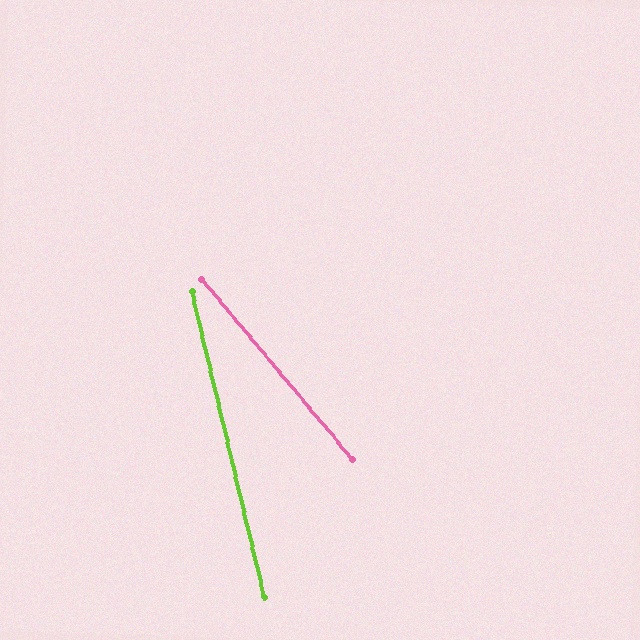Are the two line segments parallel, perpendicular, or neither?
Neither parallel nor perpendicular — they differ by about 27°.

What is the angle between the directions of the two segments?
Approximately 27 degrees.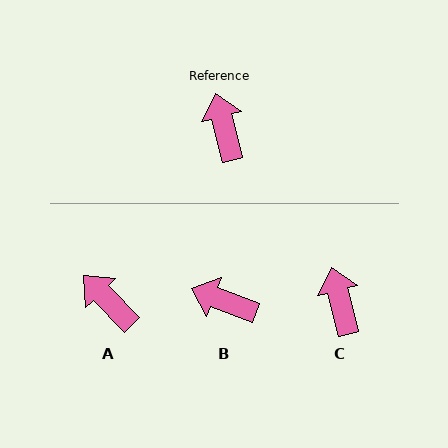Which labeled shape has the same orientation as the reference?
C.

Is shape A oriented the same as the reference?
No, it is off by about 30 degrees.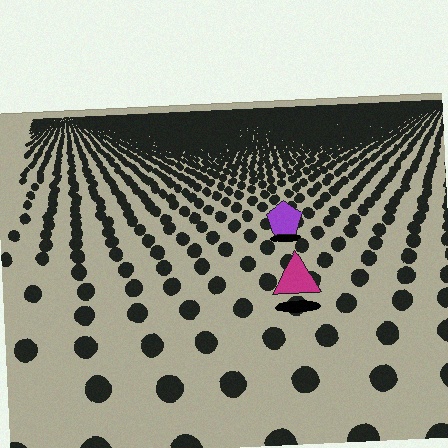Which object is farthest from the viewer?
The purple pentagon is farthest from the viewer. It appears smaller and the ground texture around it is denser.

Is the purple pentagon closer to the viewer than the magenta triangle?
No. The magenta triangle is closer — you can tell from the texture gradient: the ground texture is coarser near it.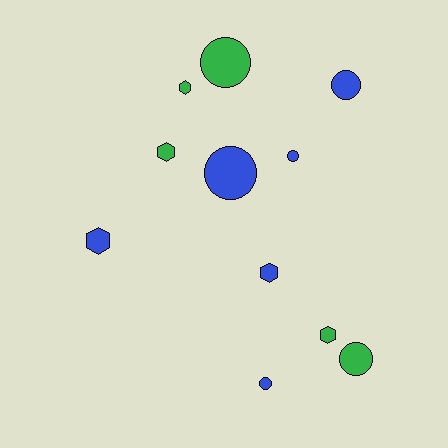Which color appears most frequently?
Blue, with 6 objects.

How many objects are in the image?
There are 11 objects.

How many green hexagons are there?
There are 3 green hexagons.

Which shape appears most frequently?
Circle, with 6 objects.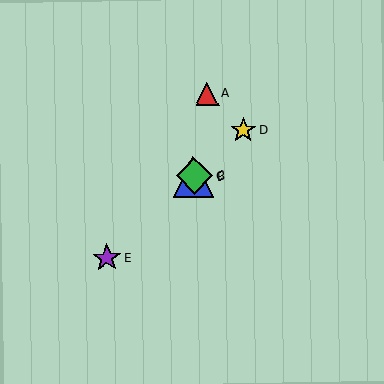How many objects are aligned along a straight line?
4 objects (B, C, D, E) are aligned along a straight line.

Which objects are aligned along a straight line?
Objects B, C, D, E are aligned along a straight line.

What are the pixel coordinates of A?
Object A is at (207, 94).